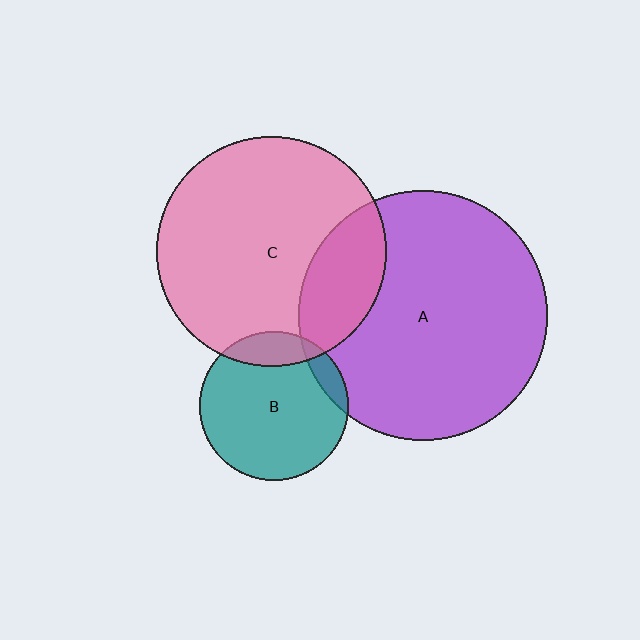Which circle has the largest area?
Circle A (purple).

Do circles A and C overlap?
Yes.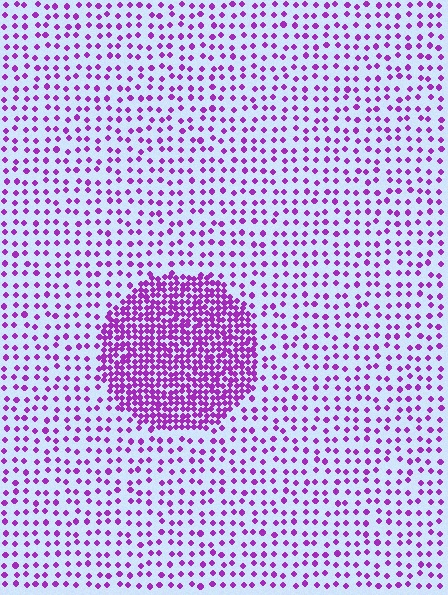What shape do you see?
I see a circle.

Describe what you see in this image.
The image contains small purple elements arranged at two different densities. A circle-shaped region is visible where the elements are more densely packed than the surrounding area.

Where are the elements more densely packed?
The elements are more densely packed inside the circle boundary.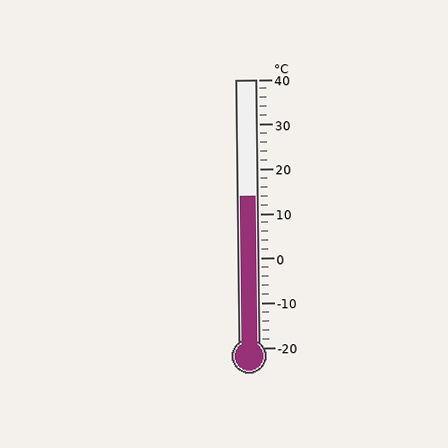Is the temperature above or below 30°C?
The temperature is below 30°C.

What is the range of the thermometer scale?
The thermometer scale ranges from -20°C to 40°C.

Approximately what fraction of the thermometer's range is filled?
The thermometer is filled to approximately 55% of its range.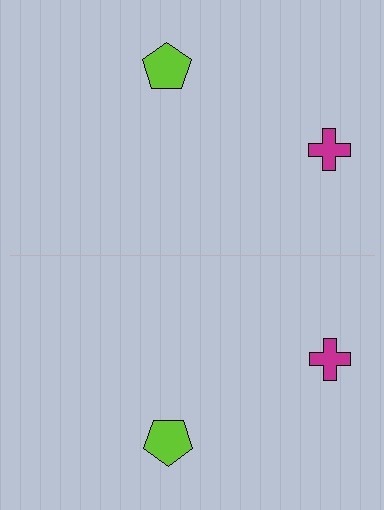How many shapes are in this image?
There are 4 shapes in this image.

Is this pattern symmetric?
Yes, this pattern has bilateral (reflection) symmetry.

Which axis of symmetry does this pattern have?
The pattern has a horizontal axis of symmetry running through the center of the image.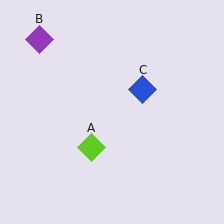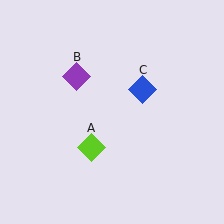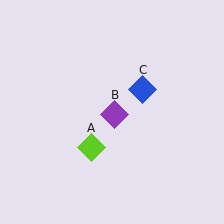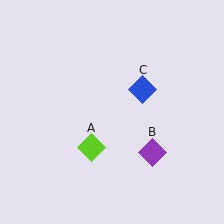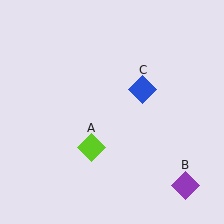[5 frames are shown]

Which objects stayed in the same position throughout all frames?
Lime diamond (object A) and blue diamond (object C) remained stationary.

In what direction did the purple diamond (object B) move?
The purple diamond (object B) moved down and to the right.